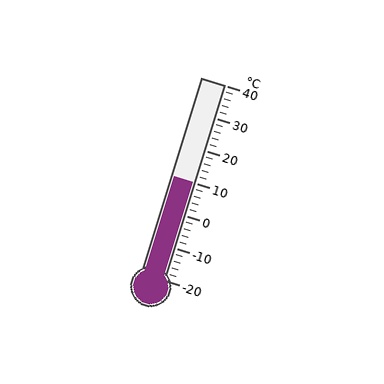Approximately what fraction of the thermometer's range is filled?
The thermometer is filled to approximately 50% of its range.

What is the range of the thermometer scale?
The thermometer scale ranges from -20°C to 40°C.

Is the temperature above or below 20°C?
The temperature is below 20°C.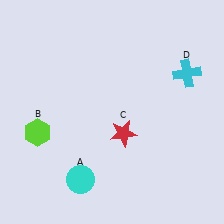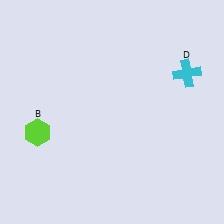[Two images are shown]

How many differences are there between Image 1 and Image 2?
There are 2 differences between the two images.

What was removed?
The red star (C), the cyan circle (A) were removed in Image 2.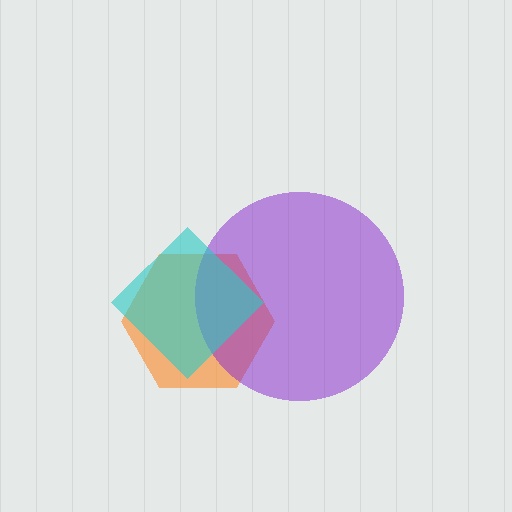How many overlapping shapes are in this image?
There are 3 overlapping shapes in the image.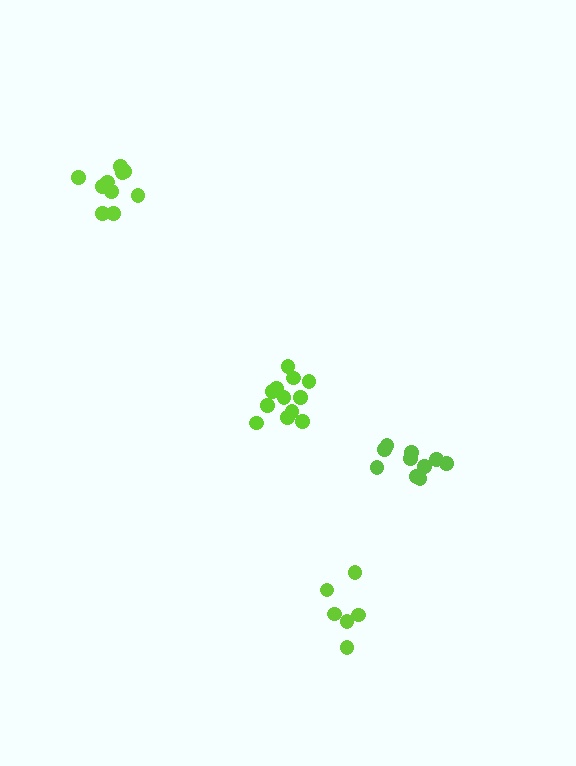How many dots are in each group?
Group 1: 10 dots, Group 2: 12 dots, Group 3: 6 dots, Group 4: 10 dots (38 total).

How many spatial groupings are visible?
There are 4 spatial groupings.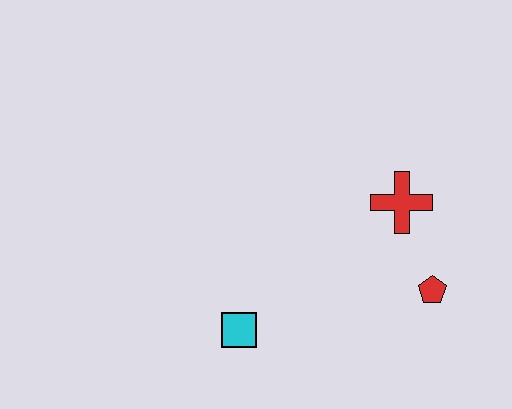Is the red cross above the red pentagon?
Yes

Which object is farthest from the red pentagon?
The cyan square is farthest from the red pentagon.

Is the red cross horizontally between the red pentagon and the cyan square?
Yes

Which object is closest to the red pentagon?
The red cross is closest to the red pentagon.